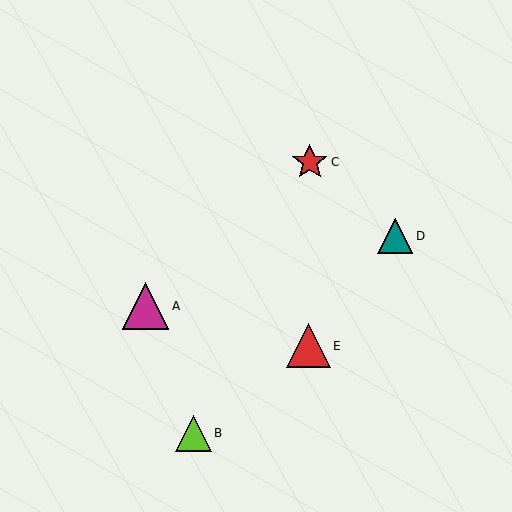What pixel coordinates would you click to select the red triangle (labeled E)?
Click at (308, 346) to select the red triangle E.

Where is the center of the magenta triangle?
The center of the magenta triangle is at (146, 306).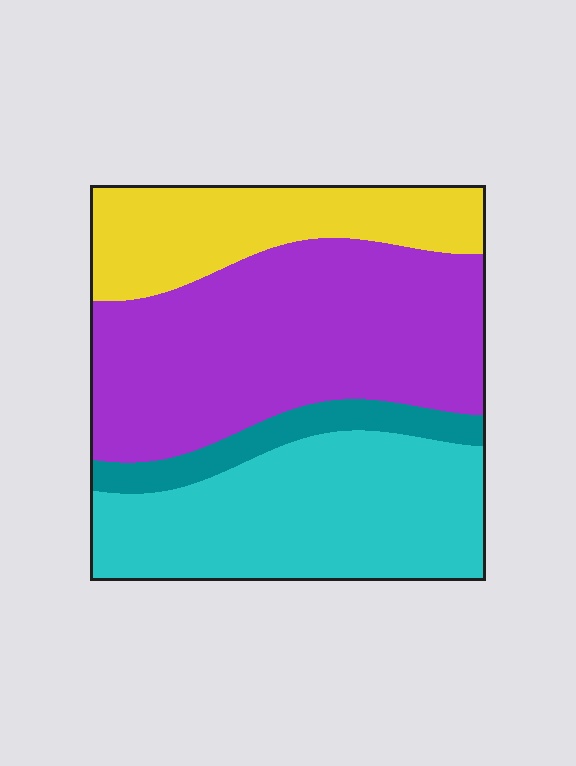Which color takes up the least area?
Teal, at roughly 10%.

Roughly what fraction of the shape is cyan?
Cyan takes up between a quarter and a half of the shape.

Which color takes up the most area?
Purple, at roughly 40%.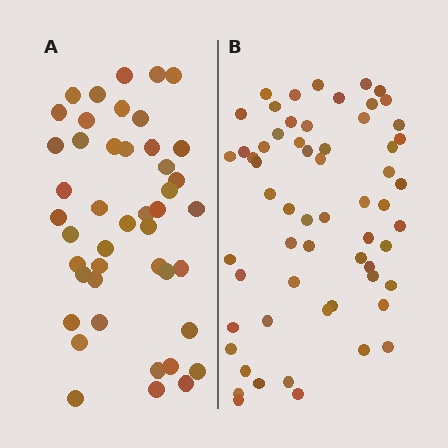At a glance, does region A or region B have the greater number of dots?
Region B (the right region) has more dots.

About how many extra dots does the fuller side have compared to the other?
Region B has approximately 15 more dots than region A.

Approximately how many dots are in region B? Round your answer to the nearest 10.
About 60 dots.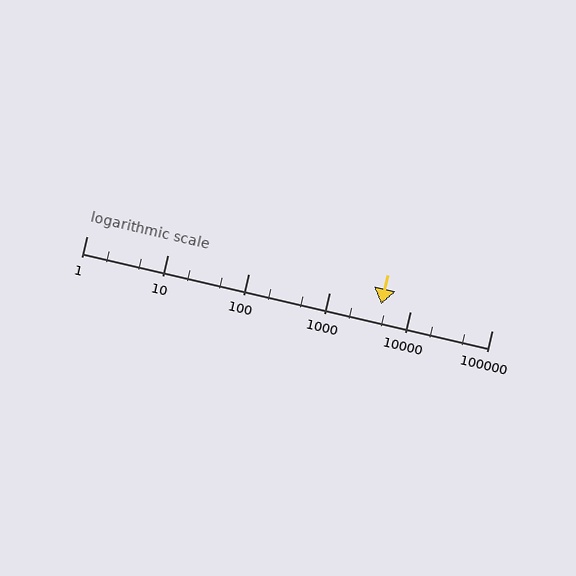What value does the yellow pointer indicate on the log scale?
The pointer indicates approximately 4300.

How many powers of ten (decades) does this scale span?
The scale spans 5 decades, from 1 to 100000.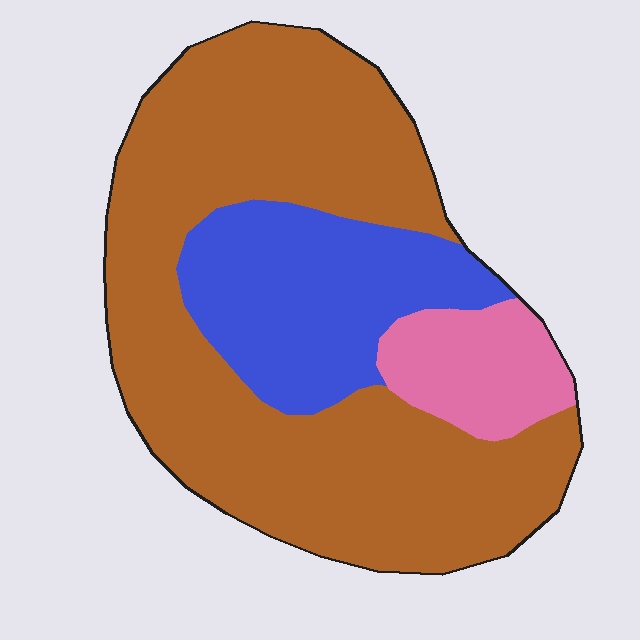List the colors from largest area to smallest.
From largest to smallest: brown, blue, pink.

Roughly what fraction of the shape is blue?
Blue takes up less than a quarter of the shape.